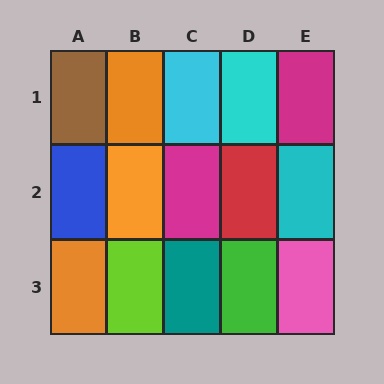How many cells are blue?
1 cell is blue.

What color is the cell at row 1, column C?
Cyan.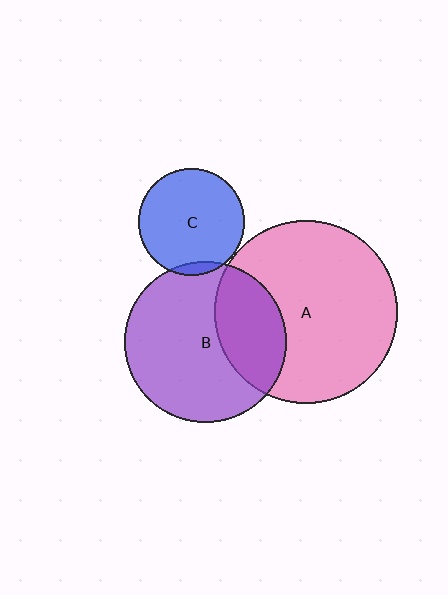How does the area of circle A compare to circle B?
Approximately 1.3 times.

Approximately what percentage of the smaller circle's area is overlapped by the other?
Approximately 5%.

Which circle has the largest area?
Circle A (pink).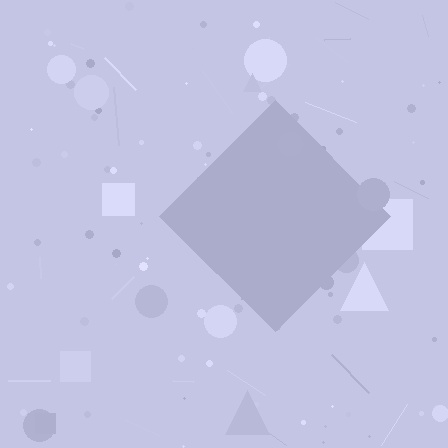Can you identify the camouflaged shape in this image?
The camouflaged shape is a diamond.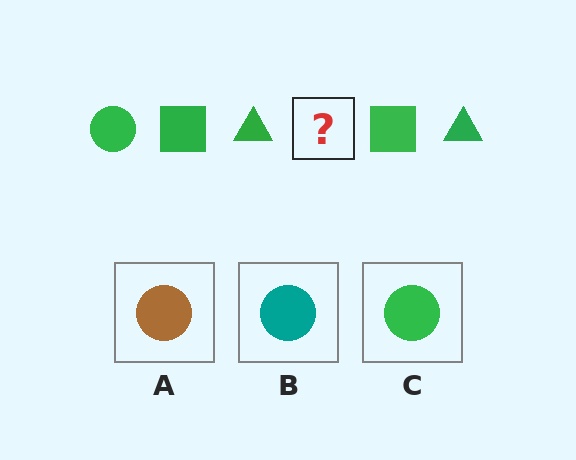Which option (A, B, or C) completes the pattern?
C.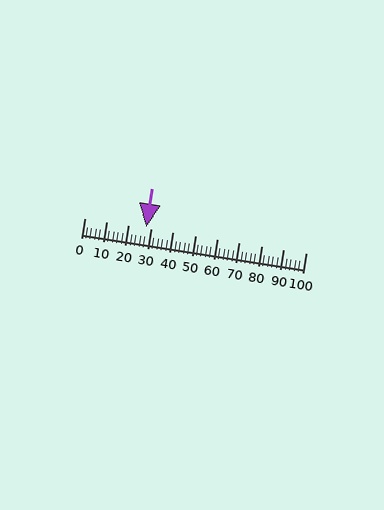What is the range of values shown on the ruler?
The ruler shows values from 0 to 100.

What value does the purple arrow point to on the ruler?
The purple arrow points to approximately 28.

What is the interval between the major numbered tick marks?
The major tick marks are spaced 10 units apart.